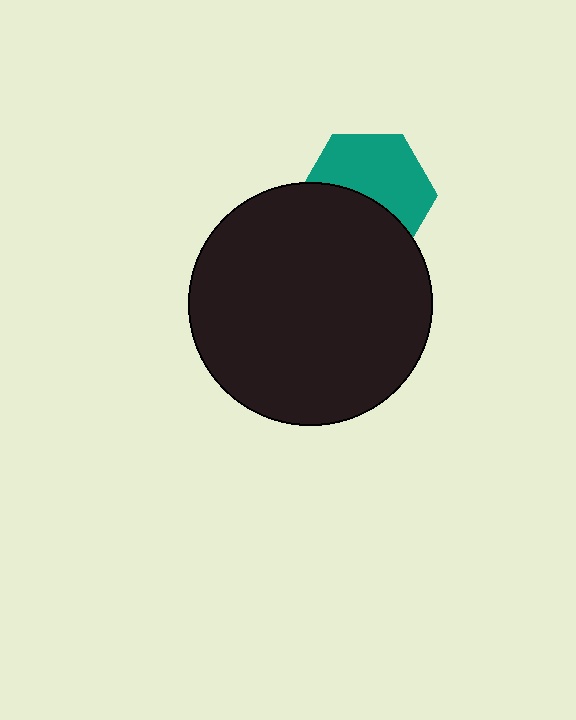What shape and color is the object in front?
The object in front is a black circle.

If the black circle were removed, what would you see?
You would see the complete teal hexagon.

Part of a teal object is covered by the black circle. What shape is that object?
It is a hexagon.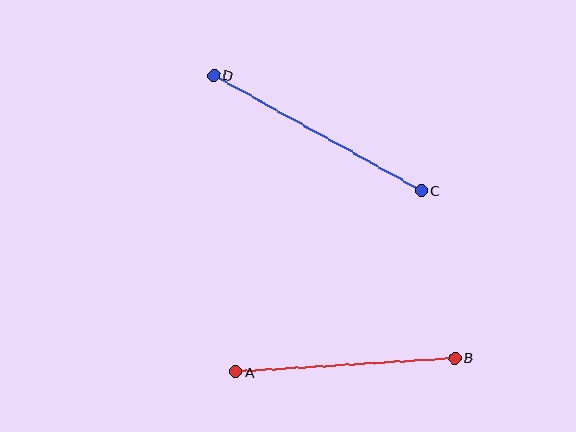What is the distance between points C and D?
The distance is approximately 237 pixels.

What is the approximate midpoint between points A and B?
The midpoint is at approximately (345, 365) pixels.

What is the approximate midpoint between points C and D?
The midpoint is at approximately (318, 133) pixels.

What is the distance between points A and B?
The distance is approximately 220 pixels.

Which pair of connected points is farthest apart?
Points C and D are farthest apart.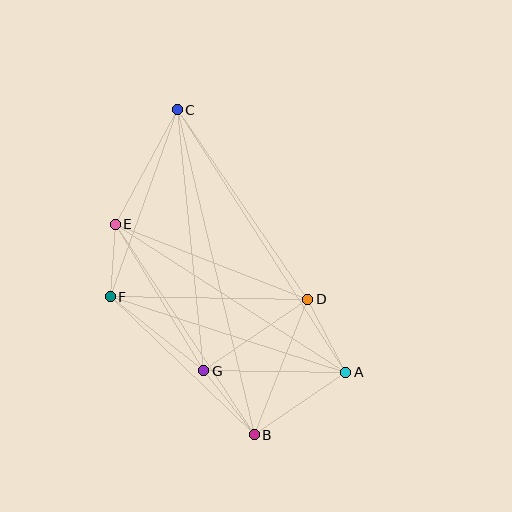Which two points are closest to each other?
Points E and F are closest to each other.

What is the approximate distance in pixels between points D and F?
The distance between D and F is approximately 197 pixels.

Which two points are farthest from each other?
Points B and C are farthest from each other.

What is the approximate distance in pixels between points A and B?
The distance between A and B is approximately 111 pixels.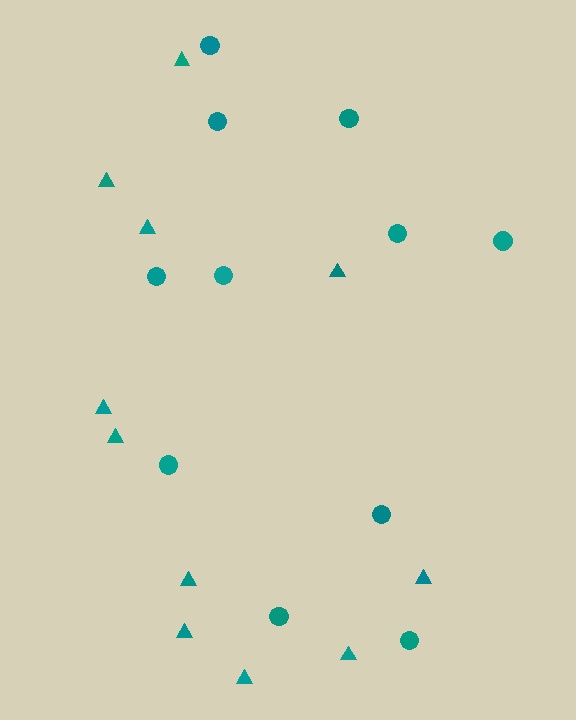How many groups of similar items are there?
There are 2 groups: one group of triangles (11) and one group of circles (11).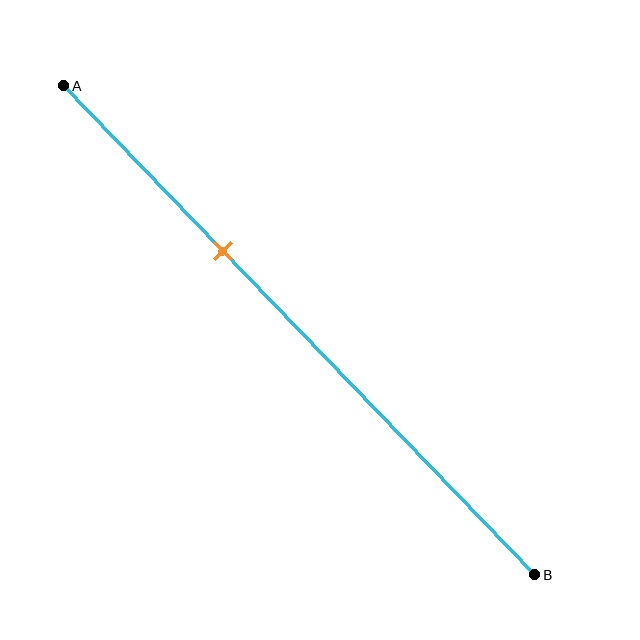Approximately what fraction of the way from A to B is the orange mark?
The orange mark is approximately 35% of the way from A to B.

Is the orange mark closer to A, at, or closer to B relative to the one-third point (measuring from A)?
The orange mark is approximately at the one-third point of segment AB.